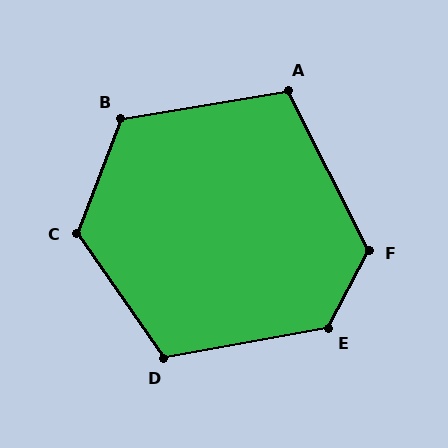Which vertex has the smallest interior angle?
A, at approximately 107 degrees.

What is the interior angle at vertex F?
Approximately 125 degrees (obtuse).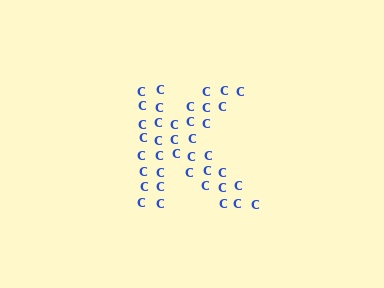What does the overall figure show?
The overall figure shows the letter K.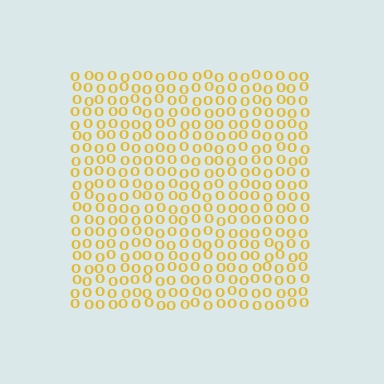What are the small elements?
The small elements are letter O's.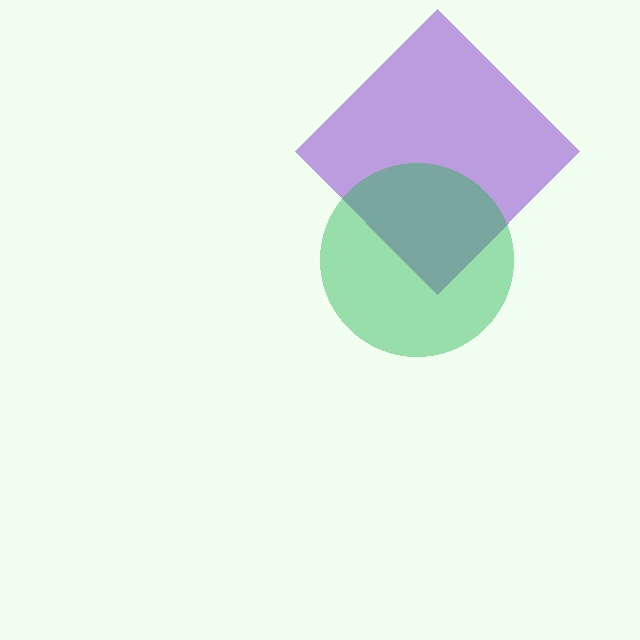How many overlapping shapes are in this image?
There are 2 overlapping shapes in the image.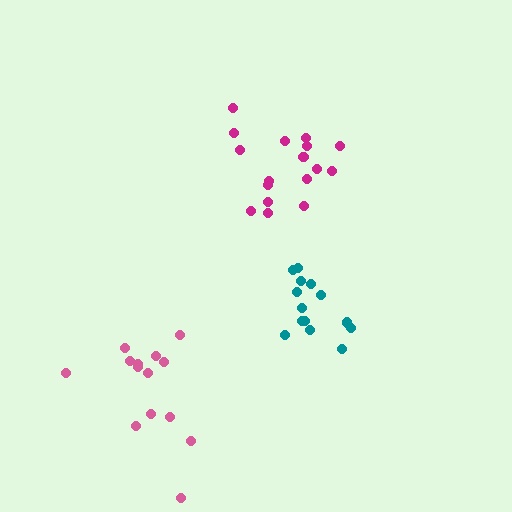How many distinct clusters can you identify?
There are 3 distinct clusters.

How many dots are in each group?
Group 1: 14 dots, Group 2: 14 dots, Group 3: 17 dots (45 total).